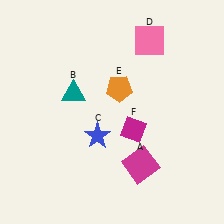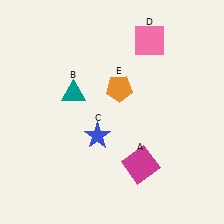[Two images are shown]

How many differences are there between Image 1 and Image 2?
There is 1 difference between the two images.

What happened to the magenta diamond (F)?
The magenta diamond (F) was removed in Image 2. It was in the bottom-right area of Image 1.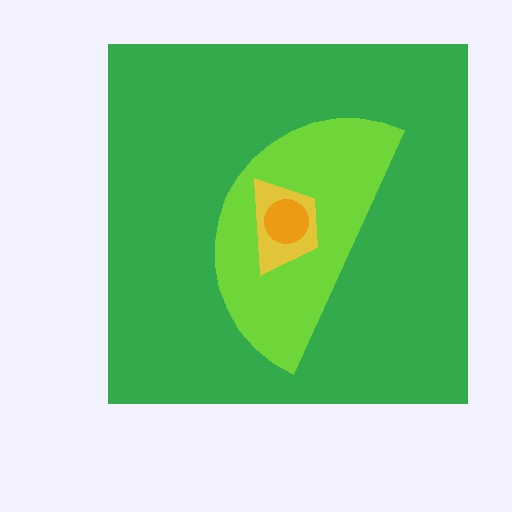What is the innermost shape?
The orange circle.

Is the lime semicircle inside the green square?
Yes.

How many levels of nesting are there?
4.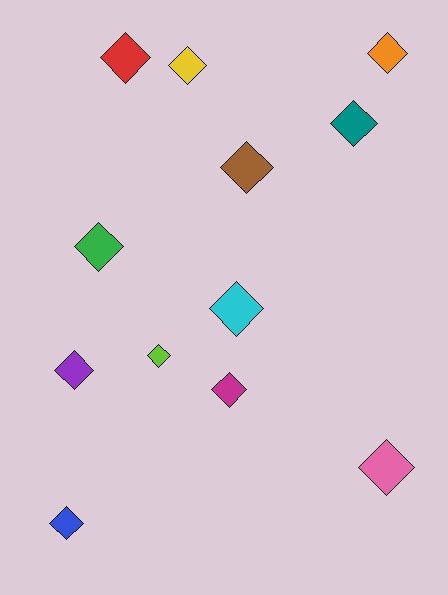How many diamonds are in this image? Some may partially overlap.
There are 12 diamonds.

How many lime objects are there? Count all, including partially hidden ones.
There is 1 lime object.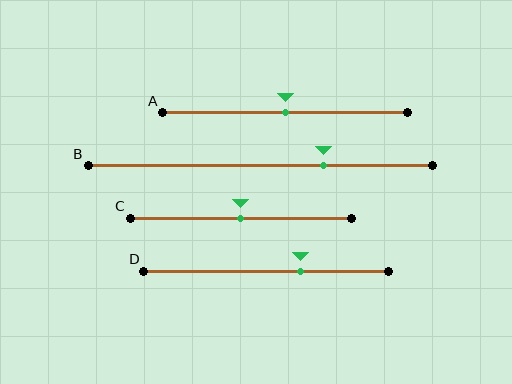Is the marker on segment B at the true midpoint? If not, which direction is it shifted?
No, the marker on segment B is shifted to the right by about 18% of the segment length.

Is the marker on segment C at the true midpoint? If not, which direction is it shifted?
Yes, the marker on segment C is at the true midpoint.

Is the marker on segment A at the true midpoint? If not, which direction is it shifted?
Yes, the marker on segment A is at the true midpoint.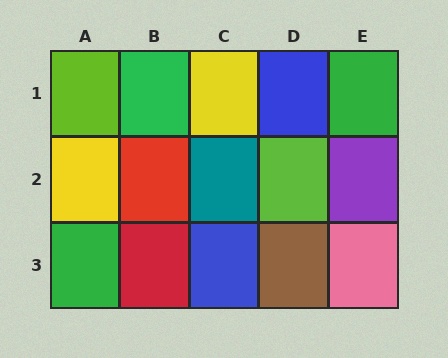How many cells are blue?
2 cells are blue.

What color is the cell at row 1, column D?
Blue.